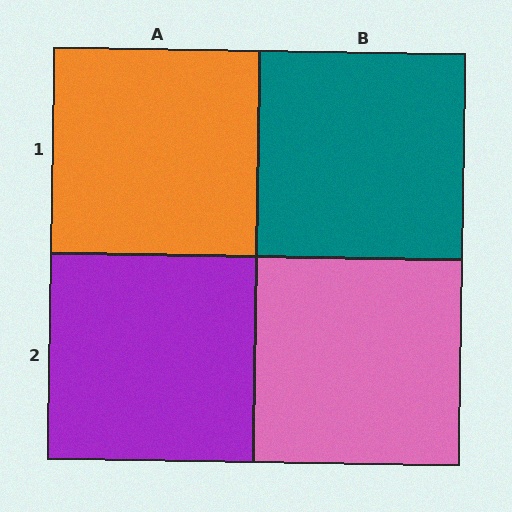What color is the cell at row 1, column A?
Orange.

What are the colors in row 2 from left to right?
Purple, pink.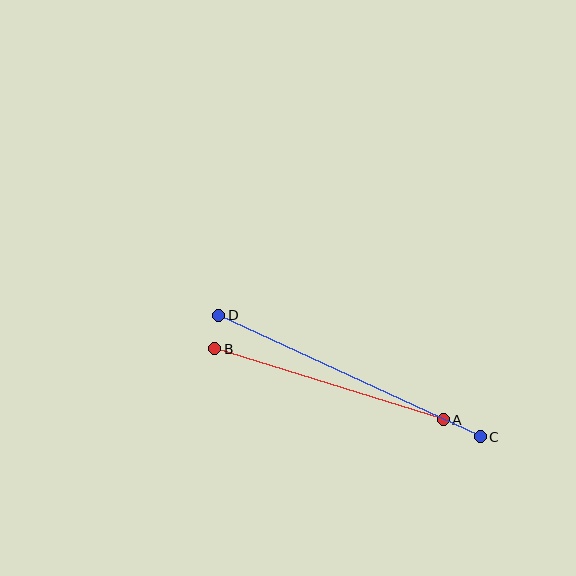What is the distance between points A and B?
The distance is approximately 239 pixels.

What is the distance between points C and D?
The distance is approximately 288 pixels.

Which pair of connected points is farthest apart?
Points C and D are farthest apart.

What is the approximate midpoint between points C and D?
The midpoint is at approximately (349, 376) pixels.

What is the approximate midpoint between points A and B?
The midpoint is at approximately (329, 384) pixels.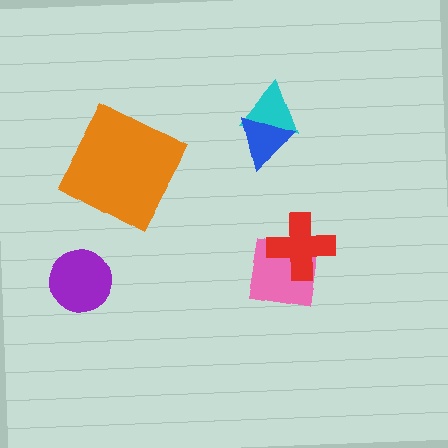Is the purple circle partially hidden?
No, no other shape covers it.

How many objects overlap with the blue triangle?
1 object overlaps with the blue triangle.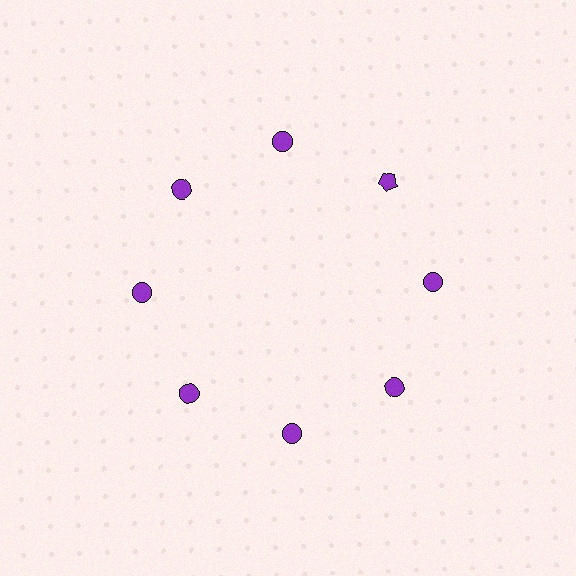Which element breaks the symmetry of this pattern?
The purple pentagon at roughly the 2 o'clock position breaks the symmetry. All other shapes are purple circles.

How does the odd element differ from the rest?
It has a different shape: pentagon instead of circle.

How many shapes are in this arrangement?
There are 8 shapes arranged in a ring pattern.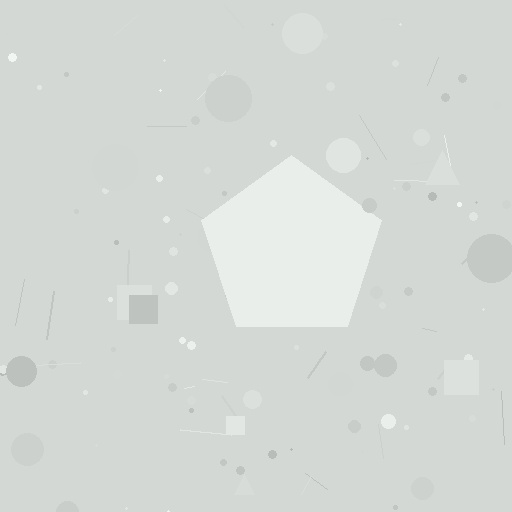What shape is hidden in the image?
A pentagon is hidden in the image.